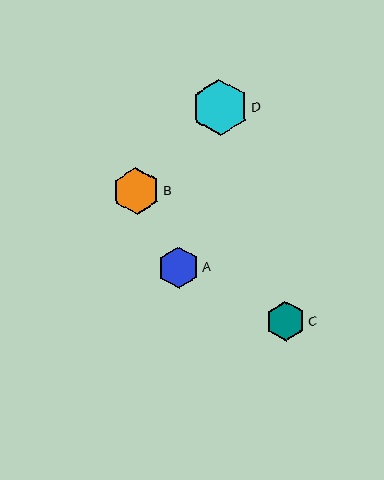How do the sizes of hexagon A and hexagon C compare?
Hexagon A and hexagon C are approximately the same size.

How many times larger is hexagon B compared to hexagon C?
Hexagon B is approximately 1.2 times the size of hexagon C.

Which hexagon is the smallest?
Hexagon C is the smallest with a size of approximately 40 pixels.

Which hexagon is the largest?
Hexagon D is the largest with a size of approximately 57 pixels.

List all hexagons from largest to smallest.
From largest to smallest: D, B, A, C.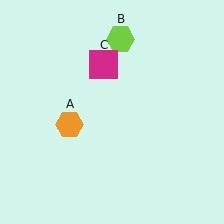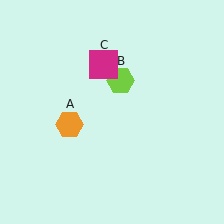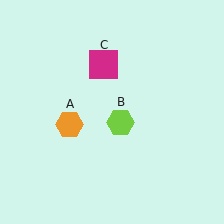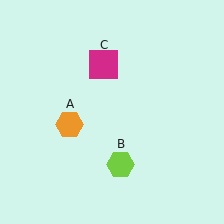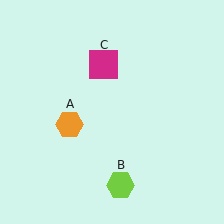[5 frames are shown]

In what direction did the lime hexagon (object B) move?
The lime hexagon (object B) moved down.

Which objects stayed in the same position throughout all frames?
Orange hexagon (object A) and magenta square (object C) remained stationary.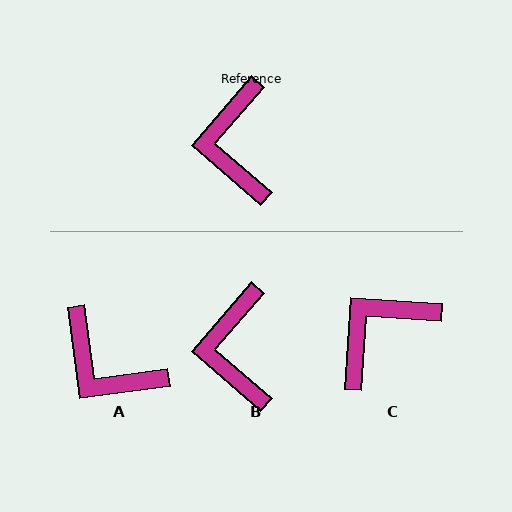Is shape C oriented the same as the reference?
No, it is off by about 53 degrees.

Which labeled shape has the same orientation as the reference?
B.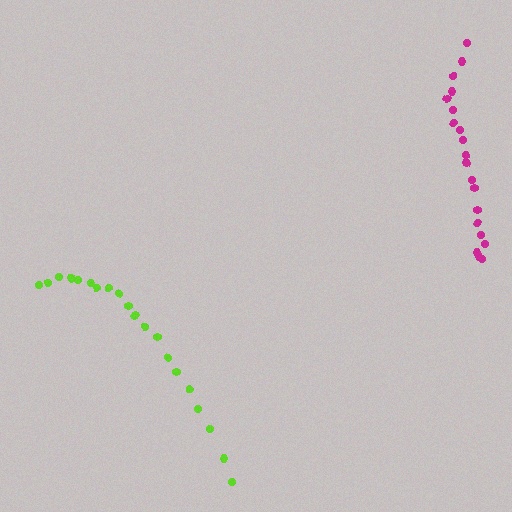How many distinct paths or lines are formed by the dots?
There are 2 distinct paths.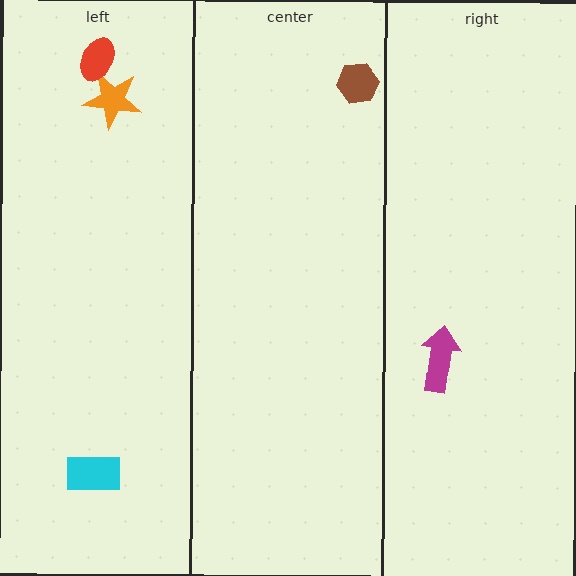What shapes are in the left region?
The cyan rectangle, the orange star, the red ellipse.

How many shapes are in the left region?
3.